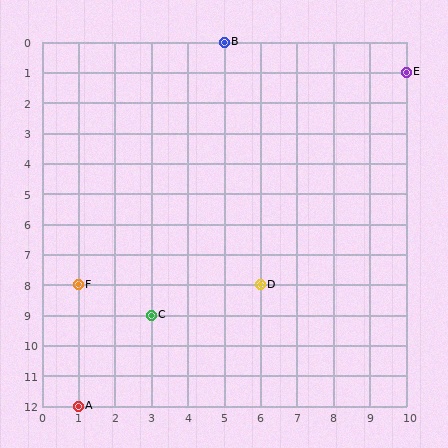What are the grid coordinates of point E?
Point E is at grid coordinates (10, 1).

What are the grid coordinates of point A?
Point A is at grid coordinates (1, 12).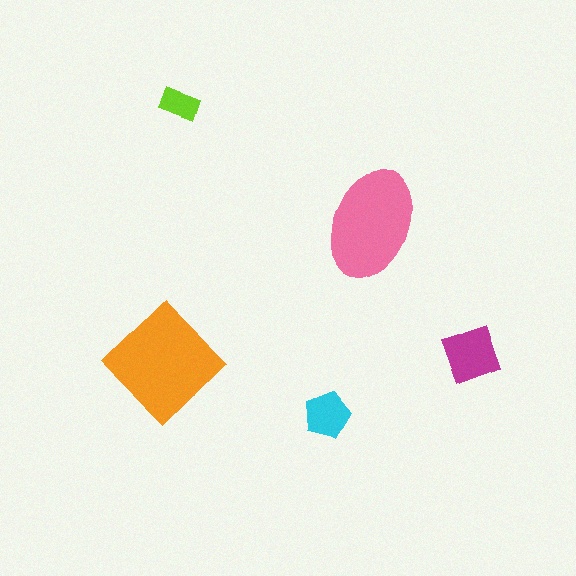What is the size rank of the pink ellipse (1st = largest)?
2nd.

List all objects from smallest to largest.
The lime rectangle, the cyan pentagon, the magenta square, the pink ellipse, the orange diamond.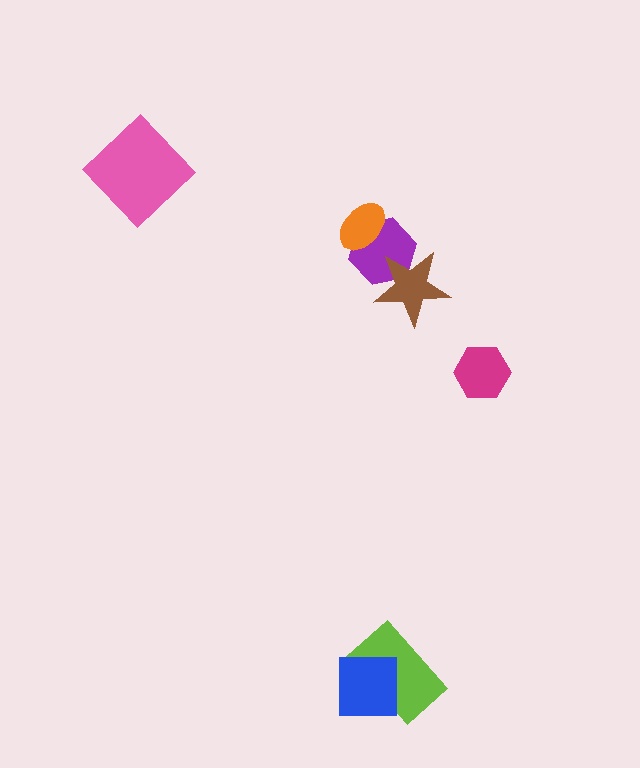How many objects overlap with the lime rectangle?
1 object overlaps with the lime rectangle.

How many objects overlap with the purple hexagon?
2 objects overlap with the purple hexagon.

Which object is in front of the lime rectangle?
The blue square is in front of the lime rectangle.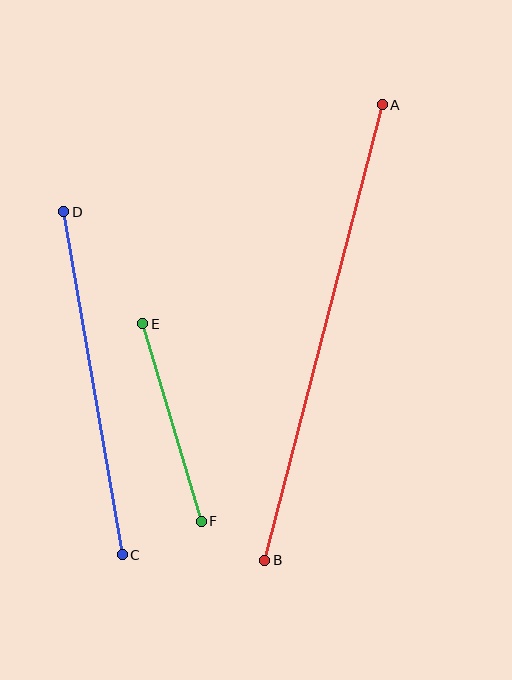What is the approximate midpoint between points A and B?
The midpoint is at approximately (324, 332) pixels.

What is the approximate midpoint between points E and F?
The midpoint is at approximately (172, 422) pixels.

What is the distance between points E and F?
The distance is approximately 206 pixels.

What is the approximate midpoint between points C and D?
The midpoint is at approximately (93, 383) pixels.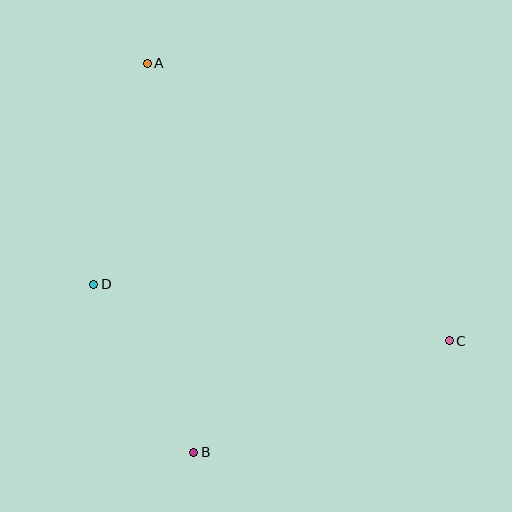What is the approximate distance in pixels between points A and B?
The distance between A and B is approximately 392 pixels.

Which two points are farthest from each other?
Points A and C are farthest from each other.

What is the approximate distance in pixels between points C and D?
The distance between C and D is approximately 360 pixels.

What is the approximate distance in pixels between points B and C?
The distance between B and C is approximately 279 pixels.